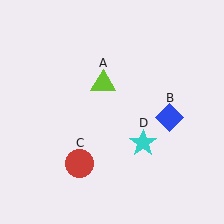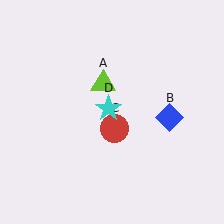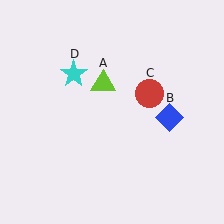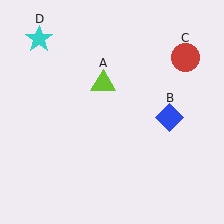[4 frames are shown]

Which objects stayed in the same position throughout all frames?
Lime triangle (object A) and blue diamond (object B) remained stationary.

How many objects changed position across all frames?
2 objects changed position: red circle (object C), cyan star (object D).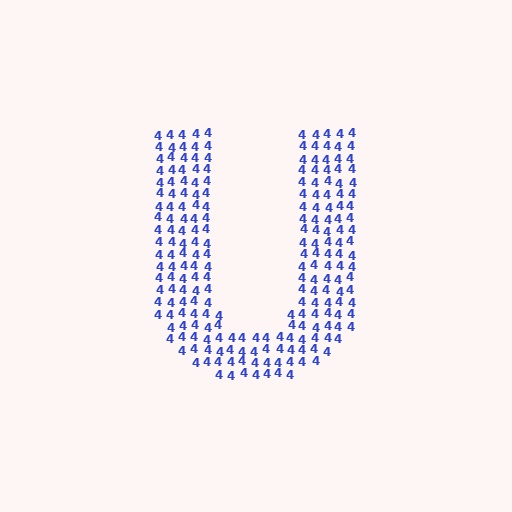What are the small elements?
The small elements are digit 4's.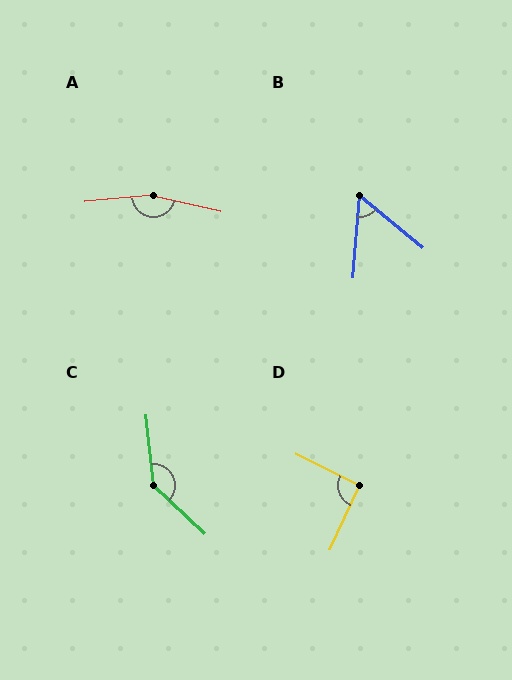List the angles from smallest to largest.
B (55°), D (92°), C (139°), A (161°).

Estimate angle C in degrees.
Approximately 139 degrees.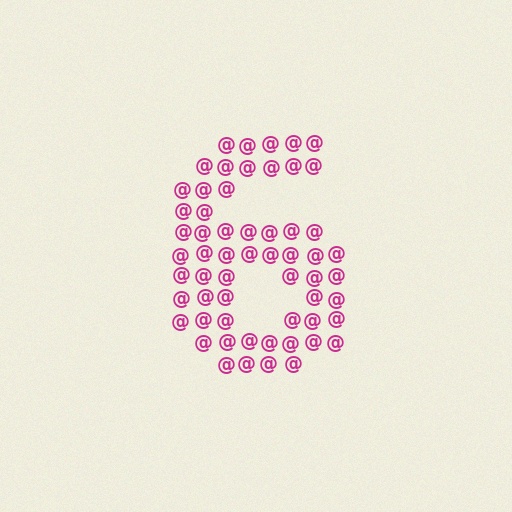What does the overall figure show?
The overall figure shows the digit 6.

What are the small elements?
The small elements are at signs.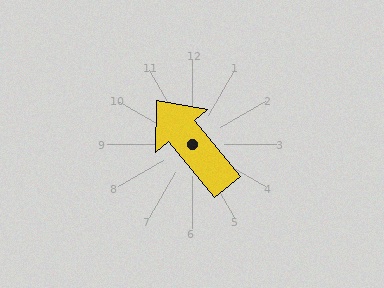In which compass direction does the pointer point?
Northwest.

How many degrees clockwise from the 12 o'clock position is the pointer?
Approximately 320 degrees.